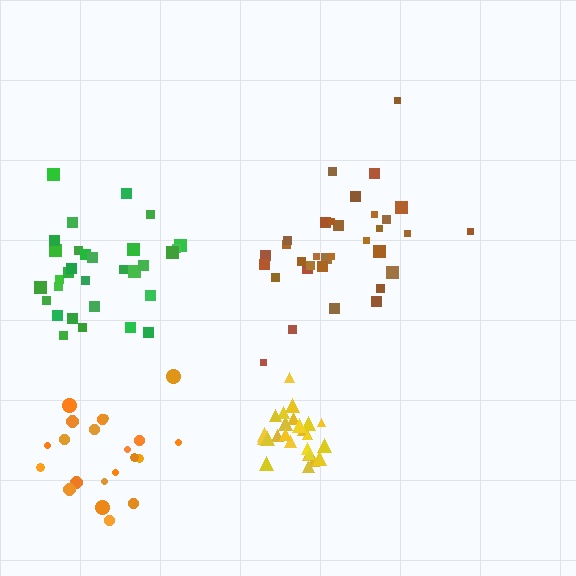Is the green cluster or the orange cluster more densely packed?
Green.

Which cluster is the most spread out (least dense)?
Brown.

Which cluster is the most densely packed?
Yellow.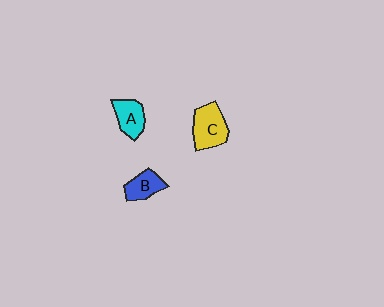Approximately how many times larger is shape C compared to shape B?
Approximately 1.5 times.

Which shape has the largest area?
Shape C (yellow).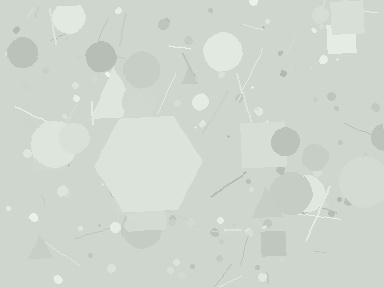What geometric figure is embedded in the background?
A hexagon is embedded in the background.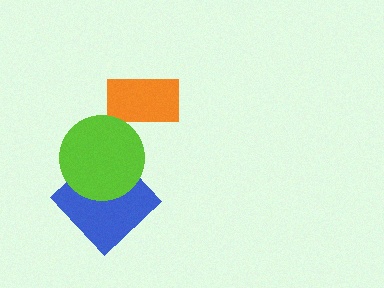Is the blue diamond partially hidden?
Yes, it is partially covered by another shape.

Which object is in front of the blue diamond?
The lime circle is in front of the blue diamond.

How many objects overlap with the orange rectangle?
0 objects overlap with the orange rectangle.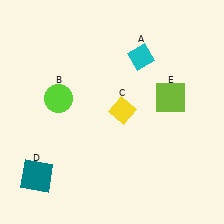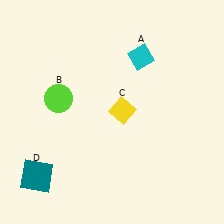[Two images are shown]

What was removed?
The lime square (E) was removed in Image 2.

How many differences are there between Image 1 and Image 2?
There is 1 difference between the two images.